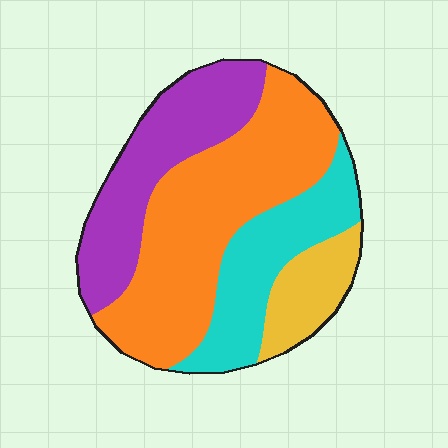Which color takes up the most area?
Orange, at roughly 45%.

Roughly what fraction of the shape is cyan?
Cyan covers around 20% of the shape.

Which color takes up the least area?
Yellow, at roughly 10%.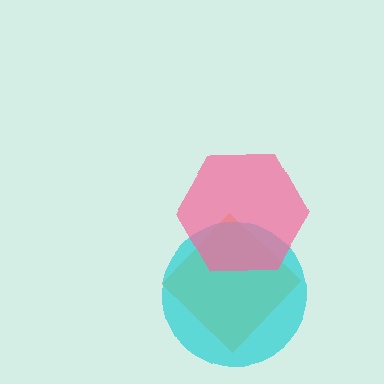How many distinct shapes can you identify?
There are 3 distinct shapes: an orange diamond, a cyan circle, a pink hexagon.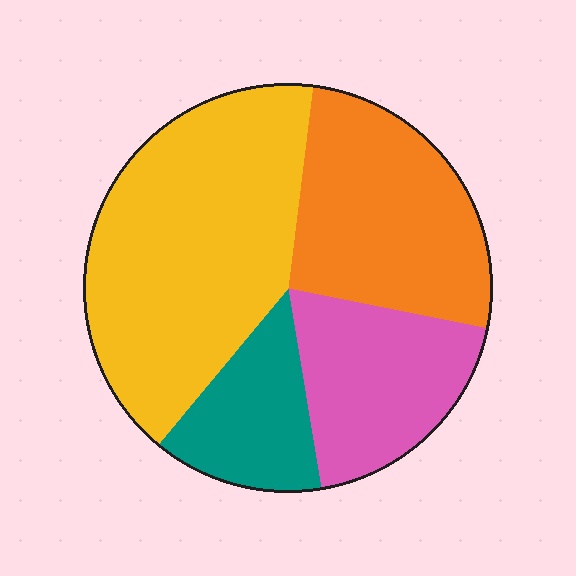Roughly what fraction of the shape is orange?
Orange covers around 25% of the shape.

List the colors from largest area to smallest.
From largest to smallest: yellow, orange, pink, teal.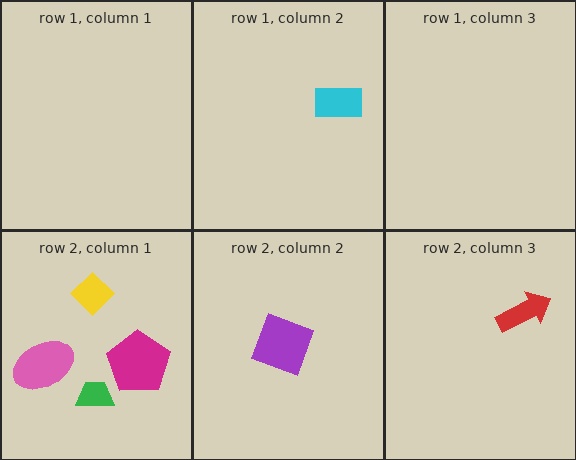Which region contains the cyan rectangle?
The row 1, column 2 region.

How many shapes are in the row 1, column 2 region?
1.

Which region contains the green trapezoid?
The row 2, column 1 region.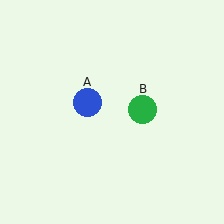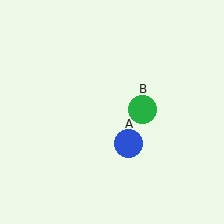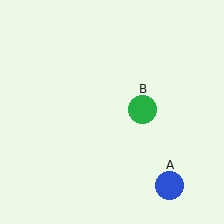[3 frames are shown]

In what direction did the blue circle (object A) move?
The blue circle (object A) moved down and to the right.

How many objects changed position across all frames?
1 object changed position: blue circle (object A).